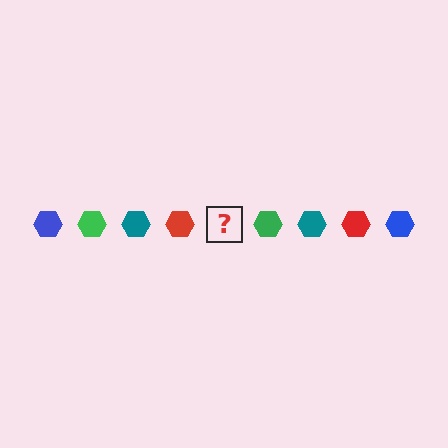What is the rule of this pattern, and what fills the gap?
The rule is that the pattern cycles through blue, green, teal, red hexagons. The gap should be filled with a blue hexagon.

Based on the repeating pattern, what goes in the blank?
The blank should be a blue hexagon.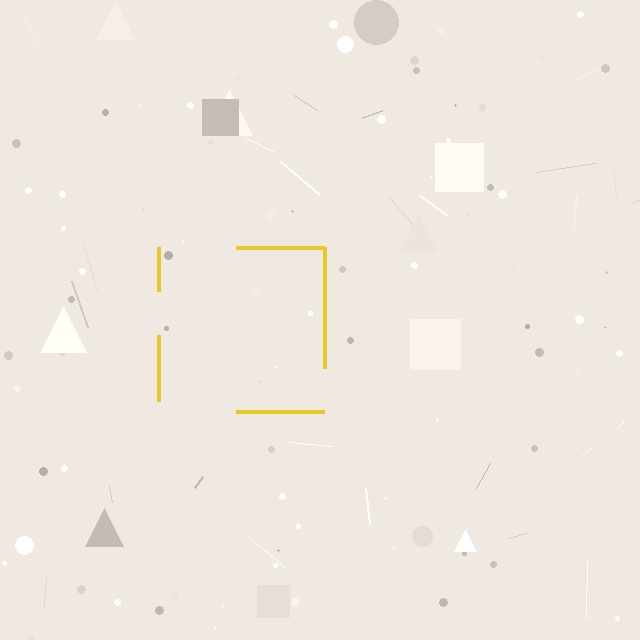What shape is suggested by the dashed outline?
The dashed outline suggests a square.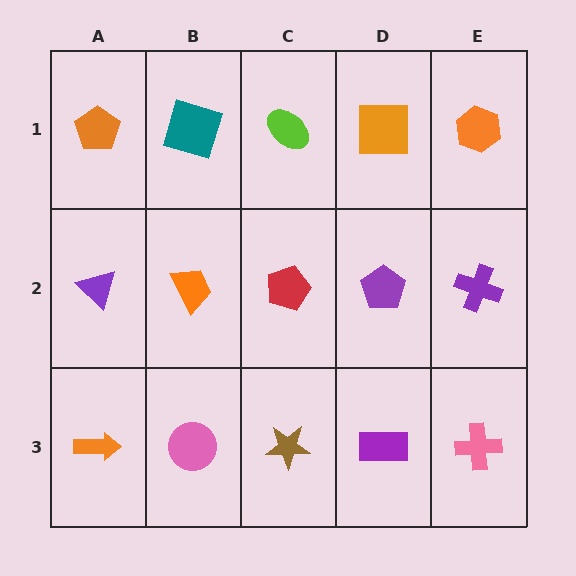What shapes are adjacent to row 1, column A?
A purple triangle (row 2, column A), a teal square (row 1, column B).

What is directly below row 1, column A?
A purple triangle.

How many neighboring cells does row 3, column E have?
2.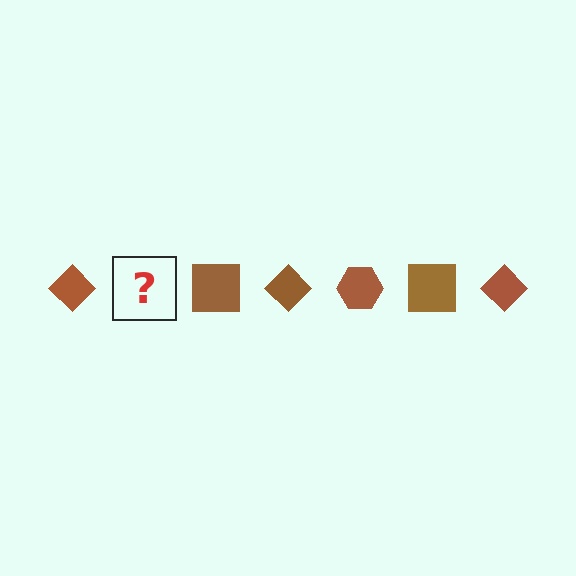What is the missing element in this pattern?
The missing element is a brown hexagon.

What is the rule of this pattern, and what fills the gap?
The rule is that the pattern cycles through diamond, hexagon, square shapes in brown. The gap should be filled with a brown hexagon.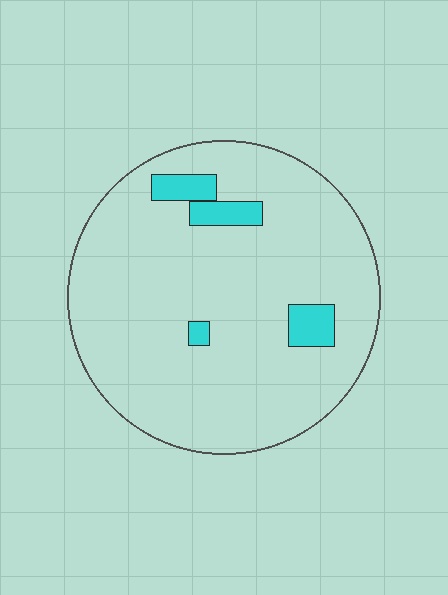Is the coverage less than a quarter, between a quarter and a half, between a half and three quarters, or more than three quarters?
Less than a quarter.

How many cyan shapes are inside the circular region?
4.